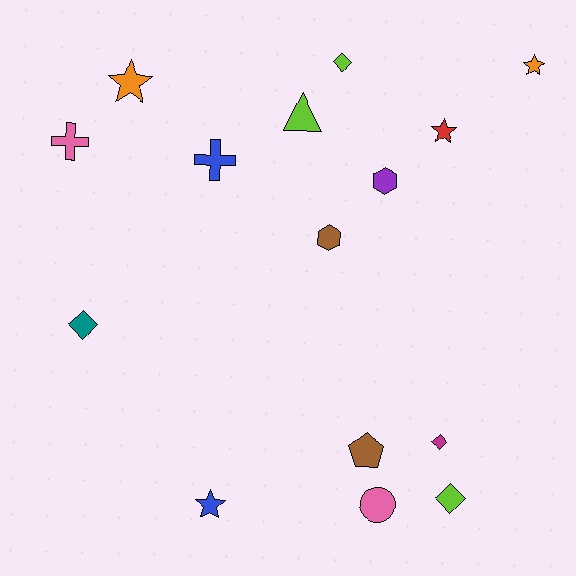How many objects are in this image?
There are 15 objects.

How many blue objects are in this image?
There are 2 blue objects.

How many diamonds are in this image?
There are 4 diamonds.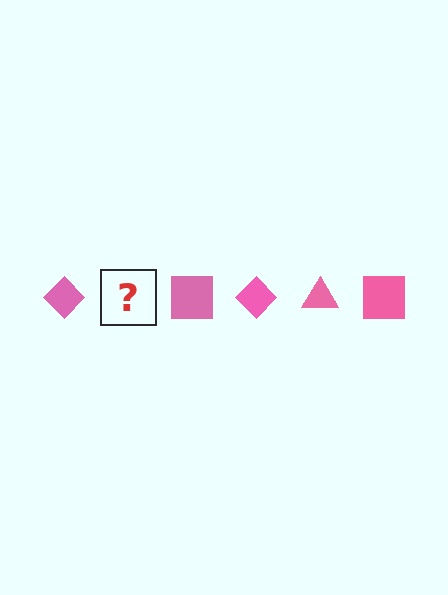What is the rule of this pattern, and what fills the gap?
The rule is that the pattern cycles through diamond, triangle, square shapes in pink. The gap should be filled with a pink triangle.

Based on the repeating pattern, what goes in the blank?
The blank should be a pink triangle.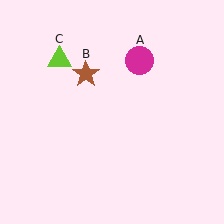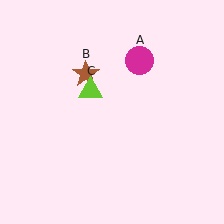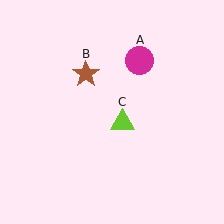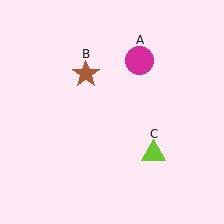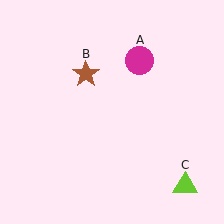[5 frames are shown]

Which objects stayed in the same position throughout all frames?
Magenta circle (object A) and brown star (object B) remained stationary.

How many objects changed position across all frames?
1 object changed position: lime triangle (object C).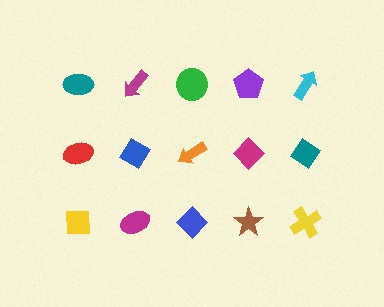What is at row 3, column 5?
A yellow cross.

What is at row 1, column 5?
A cyan arrow.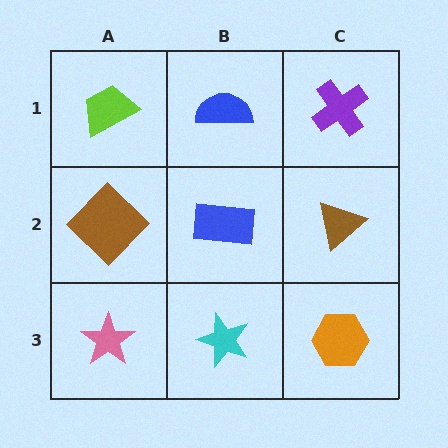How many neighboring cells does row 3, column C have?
2.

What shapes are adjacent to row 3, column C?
A brown triangle (row 2, column C), a cyan star (row 3, column B).